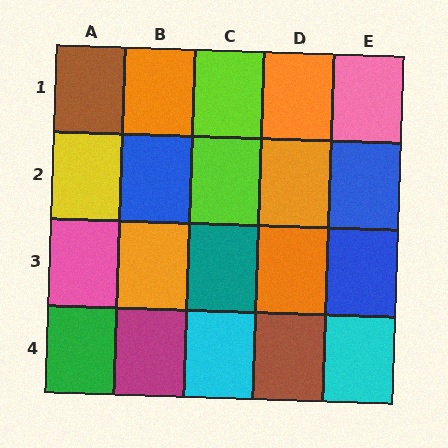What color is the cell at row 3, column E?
Blue.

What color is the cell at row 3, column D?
Orange.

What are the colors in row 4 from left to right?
Green, magenta, cyan, brown, cyan.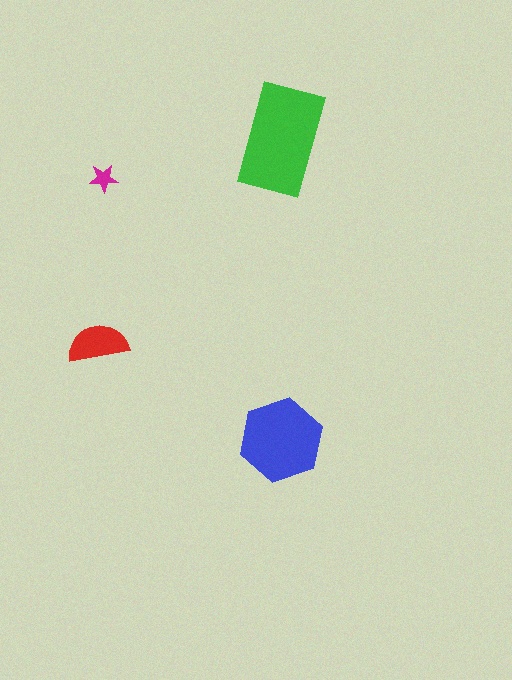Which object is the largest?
The green rectangle.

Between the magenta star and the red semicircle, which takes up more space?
The red semicircle.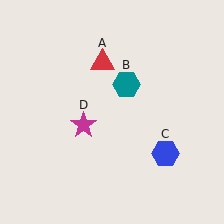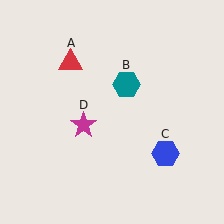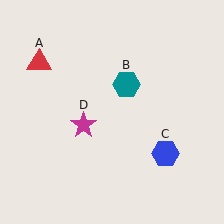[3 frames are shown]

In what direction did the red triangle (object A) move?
The red triangle (object A) moved left.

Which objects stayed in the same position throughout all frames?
Teal hexagon (object B) and blue hexagon (object C) and magenta star (object D) remained stationary.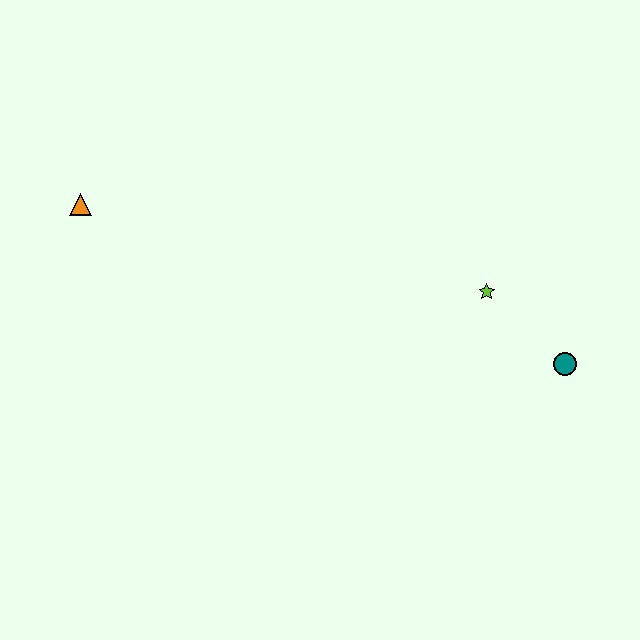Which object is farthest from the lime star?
The orange triangle is farthest from the lime star.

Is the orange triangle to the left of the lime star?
Yes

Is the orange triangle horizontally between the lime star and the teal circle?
No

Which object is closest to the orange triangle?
The lime star is closest to the orange triangle.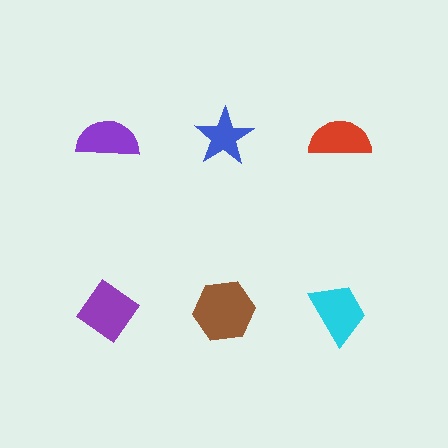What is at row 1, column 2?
A blue star.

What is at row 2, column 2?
A brown hexagon.